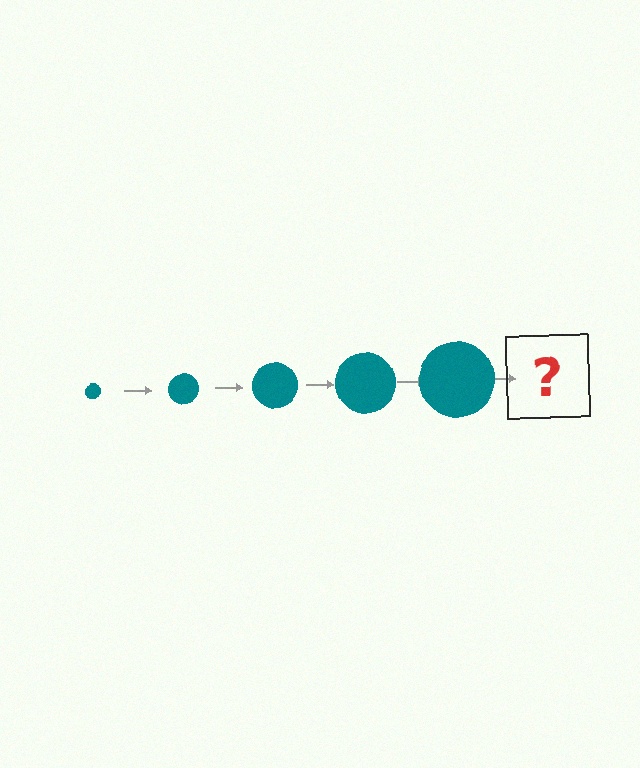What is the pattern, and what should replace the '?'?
The pattern is that the circle gets progressively larger each step. The '?' should be a teal circle, larger than the previous one.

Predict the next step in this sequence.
The next step is a teal circle, larger than the previous one.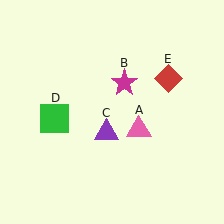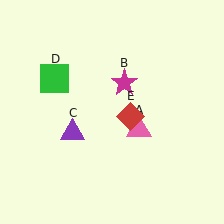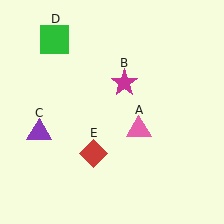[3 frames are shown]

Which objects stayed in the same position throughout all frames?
Pink triangle (object A) and magenta star (object B) remained stationary.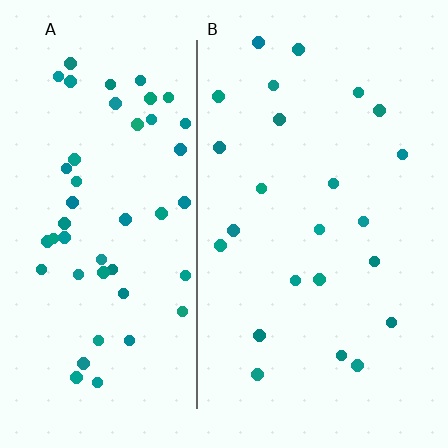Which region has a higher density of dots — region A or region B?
A (the left).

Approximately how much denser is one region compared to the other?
Approximately 2.1× — region A over region B.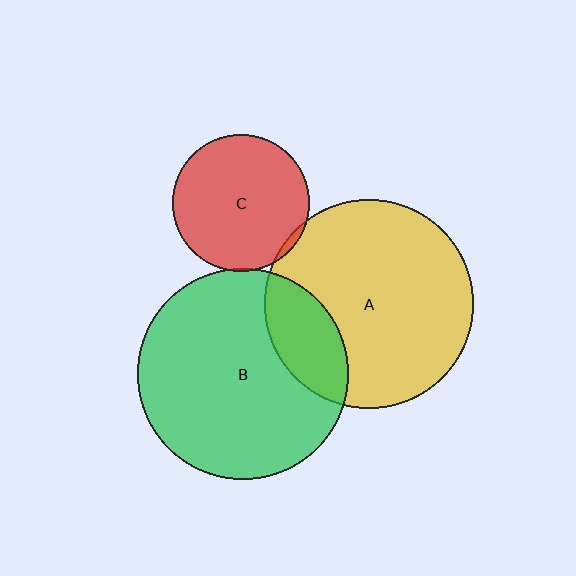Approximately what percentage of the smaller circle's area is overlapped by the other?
Approximately 5%.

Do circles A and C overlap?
Yes.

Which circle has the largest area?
Circle B (green).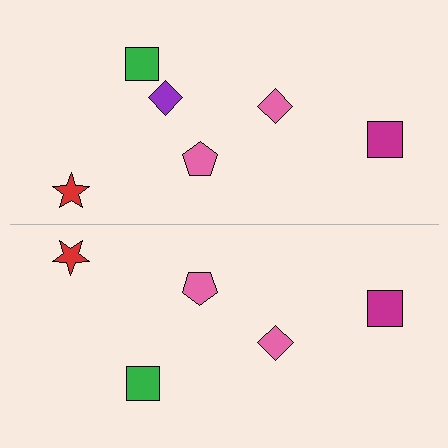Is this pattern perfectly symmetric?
No, the pattern is not perfectly symmetric. A purple diamond is missing from the bottom side.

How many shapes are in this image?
There are 11 shapes in this image.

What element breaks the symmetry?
A purple diamond is missing from the bottom side.